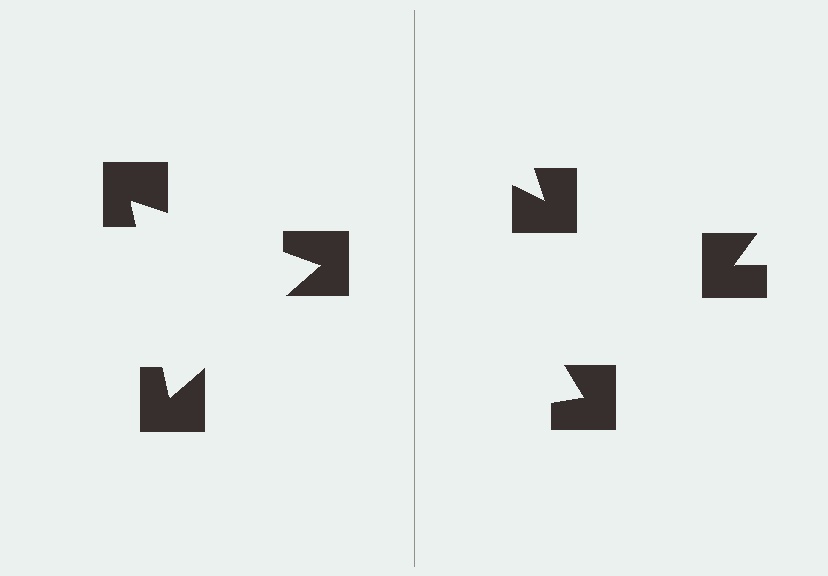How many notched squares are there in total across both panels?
6 — 3 on each side.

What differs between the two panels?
The notched squares are positioned identically on both sides; only the wedge orientations differ. On the left they align to a triangle; on the right they are misaligned.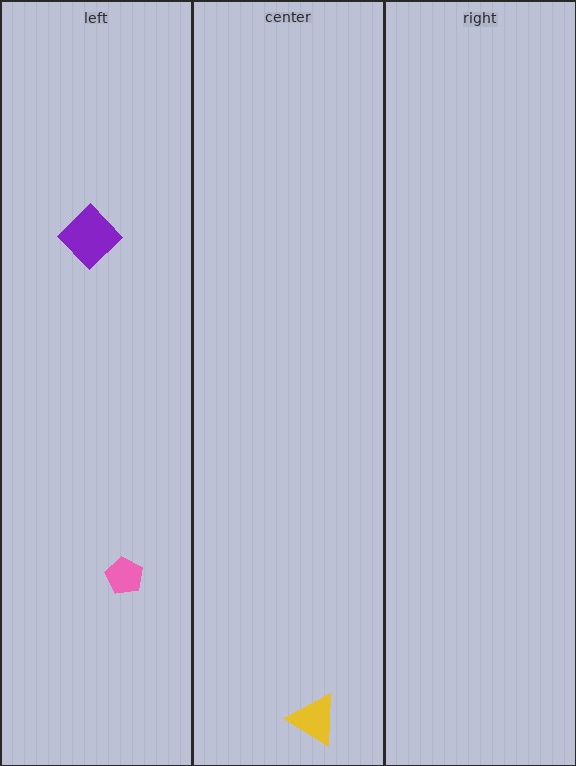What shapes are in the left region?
The purple diamond, the pink pentagon.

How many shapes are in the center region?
1.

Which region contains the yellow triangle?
The center region.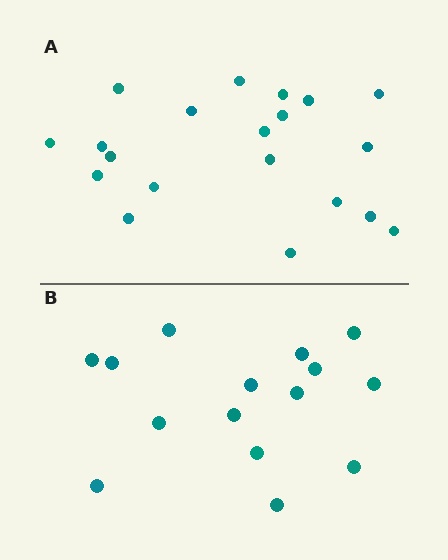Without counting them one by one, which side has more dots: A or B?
Region A (the top region) has more dots.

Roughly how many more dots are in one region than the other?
Region A has about 5 more dots than region B.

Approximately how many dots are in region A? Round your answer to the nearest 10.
About 20 dots.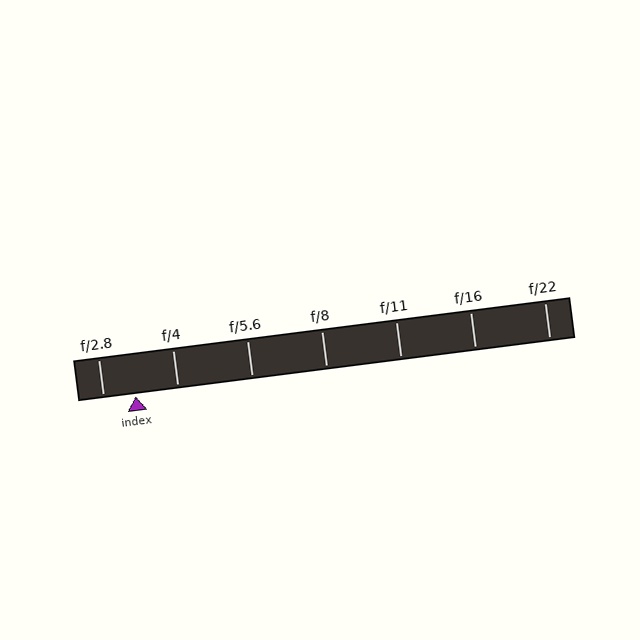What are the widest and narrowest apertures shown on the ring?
The widest aperture shown is f/2.8 and the narrowest is f/22.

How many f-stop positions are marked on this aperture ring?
There are 7 f-stop positions marked.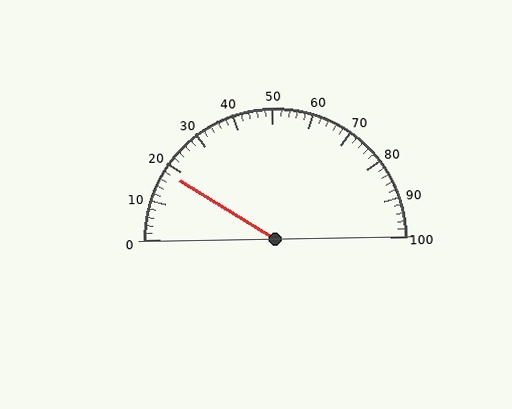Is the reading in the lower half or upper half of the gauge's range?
The reading is in the lower half of the range (0 to 100).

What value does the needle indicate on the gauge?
The needle indicates approximately 18.